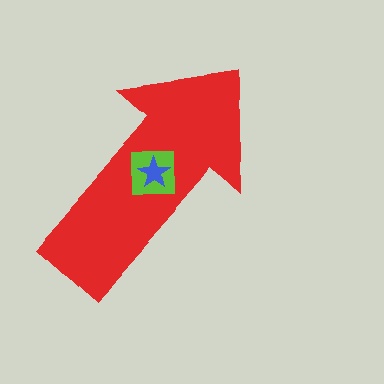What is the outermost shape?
The red arrow.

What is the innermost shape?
The blue star.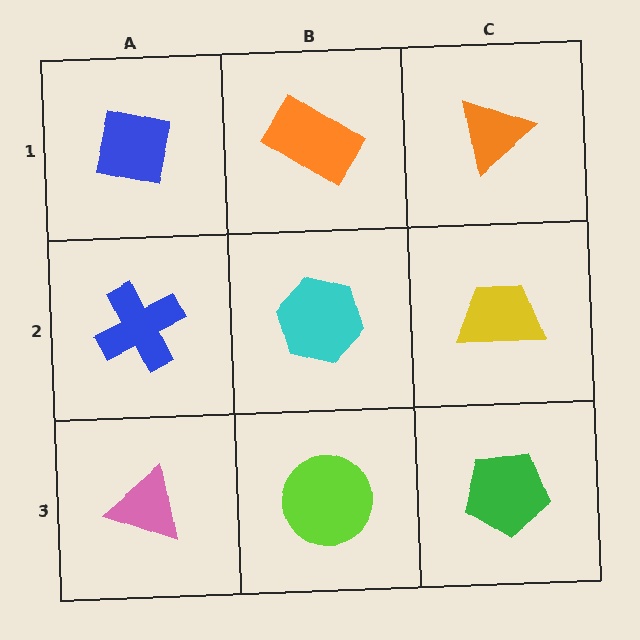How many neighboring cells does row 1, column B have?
3.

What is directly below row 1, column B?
A cyan hexagon.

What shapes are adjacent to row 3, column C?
A yellow trapezoid (row 2, column C), a lime circle (row 3, column B).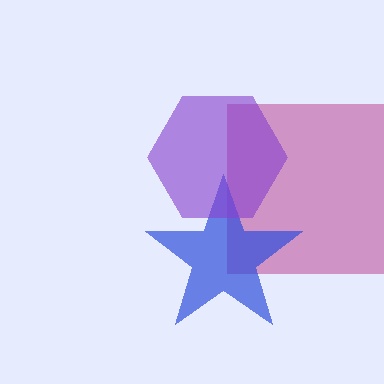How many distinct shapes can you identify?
There are 3 distinct shapes: a magenta square, a blue star, a purple hexagon.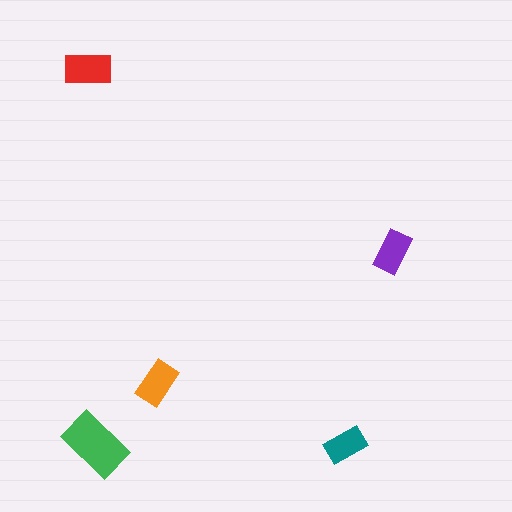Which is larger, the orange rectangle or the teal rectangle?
The orange one.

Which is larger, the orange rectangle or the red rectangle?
The red one.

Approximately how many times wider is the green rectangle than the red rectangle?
About 1.5 times wider.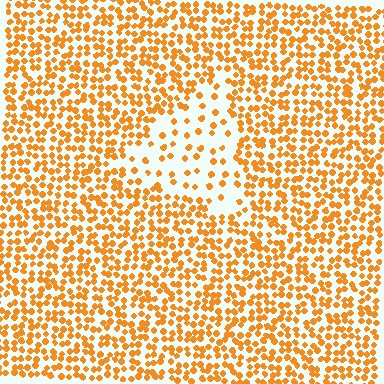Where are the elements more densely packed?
The elements are more densely packed outside the triangle boundary.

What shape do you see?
I see a triangle.